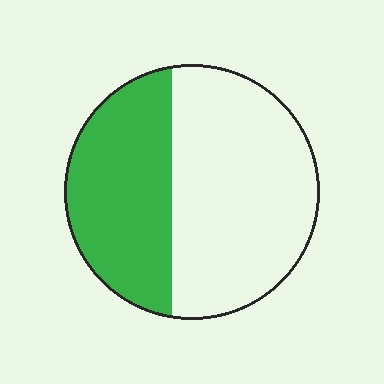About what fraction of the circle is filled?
About two fifths (2/5).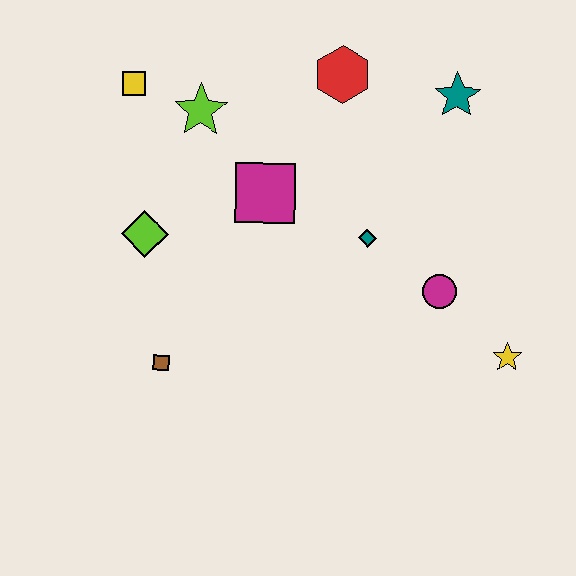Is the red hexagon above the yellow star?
Yes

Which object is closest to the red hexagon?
The teal star is closest to the red hexagon.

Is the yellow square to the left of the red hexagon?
Yes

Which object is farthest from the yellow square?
The yellow star is farthest from the yellow square.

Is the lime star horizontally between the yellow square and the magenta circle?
Yes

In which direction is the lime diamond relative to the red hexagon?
The lime diamond is to the left of the red hexagon.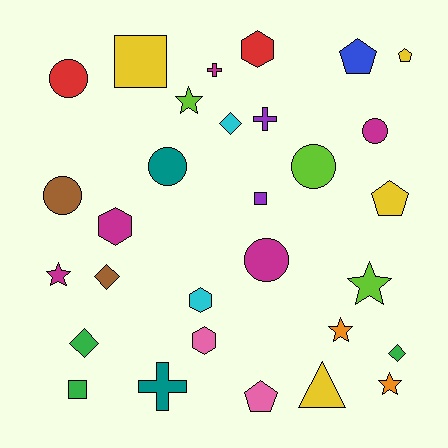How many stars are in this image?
There are 5 stars.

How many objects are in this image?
There are 30 objects.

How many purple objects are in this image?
There are 2 purple objects.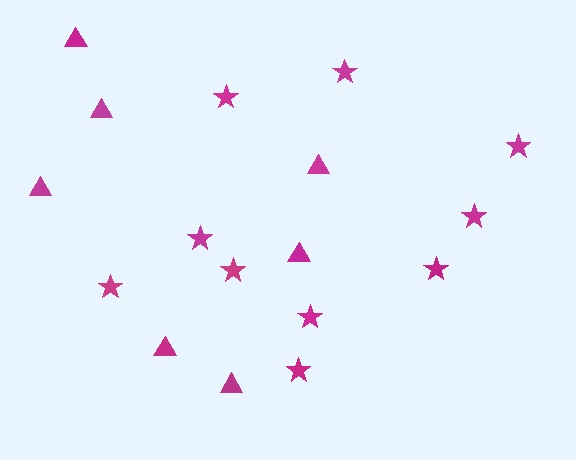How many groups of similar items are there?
There are 2 groups: one group of stars (10) and one group of triangles (7).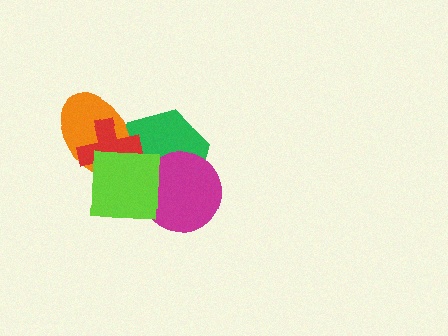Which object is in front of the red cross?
The lime square is in front of the red cross.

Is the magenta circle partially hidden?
Yes, it is partially covered by another shape.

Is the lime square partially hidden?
No, no other shape covers it.